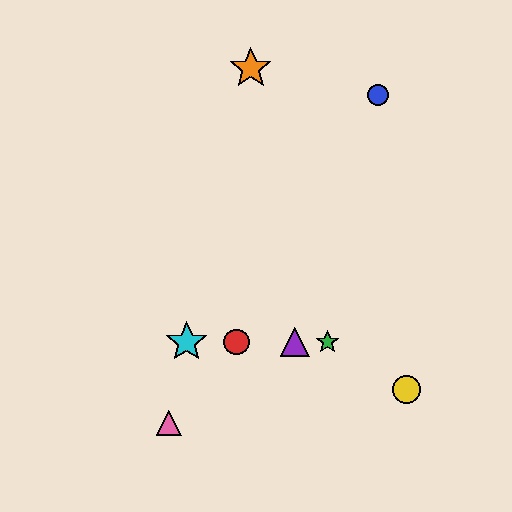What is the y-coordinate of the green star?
The green star is at y≈342.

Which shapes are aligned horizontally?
The red circle, the green star, the purple triangle, the cyan star are aligned horizontally.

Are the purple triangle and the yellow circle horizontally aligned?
No, the purple triangle is at y≈342 and the yellow circle is at y≈389.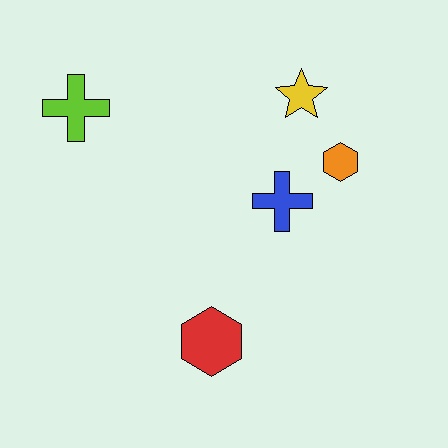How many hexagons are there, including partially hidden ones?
There are 2 hexagons.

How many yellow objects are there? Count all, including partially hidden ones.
There is 1 yellow object.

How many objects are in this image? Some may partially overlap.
There are 5 objects.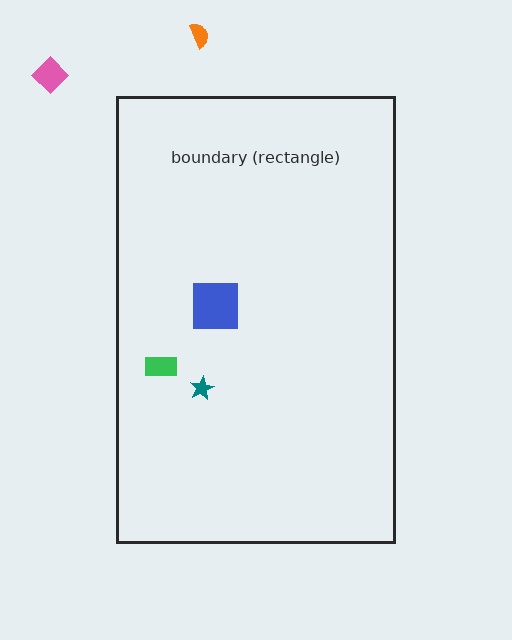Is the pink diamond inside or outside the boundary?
Outside.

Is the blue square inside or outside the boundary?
Inside.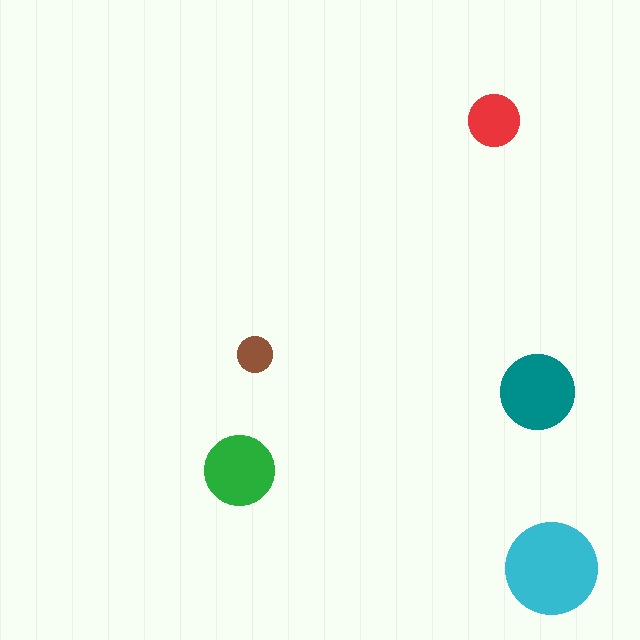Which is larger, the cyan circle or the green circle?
The cyan one.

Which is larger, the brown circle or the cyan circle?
The cyan one.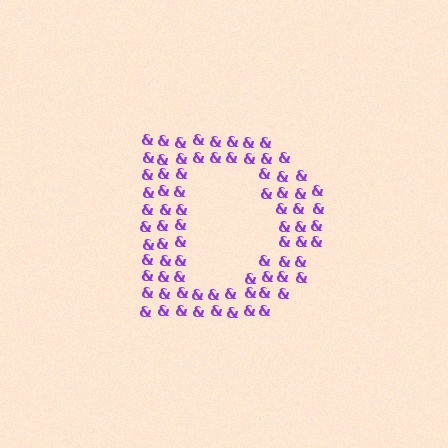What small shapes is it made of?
It is made of small ampersands.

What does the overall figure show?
The overall figure shows the letter D.